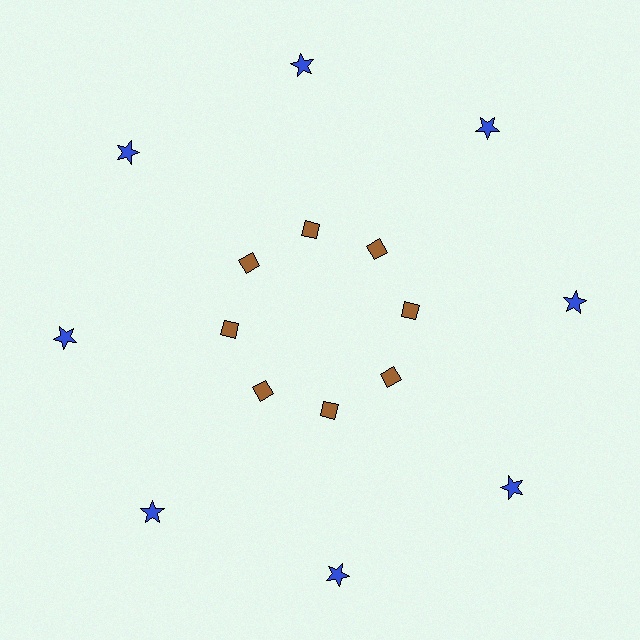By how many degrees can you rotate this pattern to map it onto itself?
The pattern maps onto itself every 45 degrees of rotation.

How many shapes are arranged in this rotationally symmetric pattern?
There are 16 shapes, arranged in 8 groups of 2.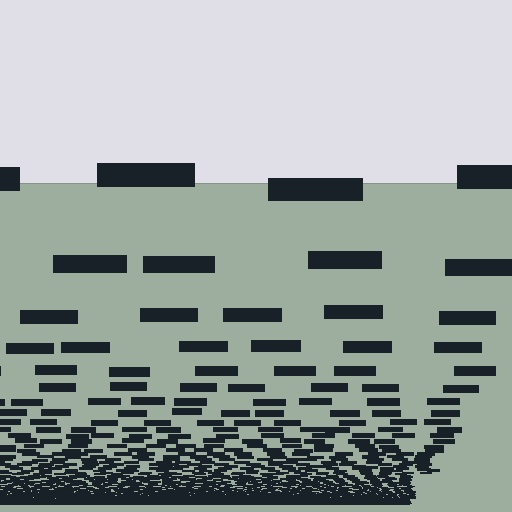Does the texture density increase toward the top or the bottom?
Density increases toward the bottom.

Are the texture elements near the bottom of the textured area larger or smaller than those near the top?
Smaller. The gradient is inverted — elements near the bottom are smaller and denser.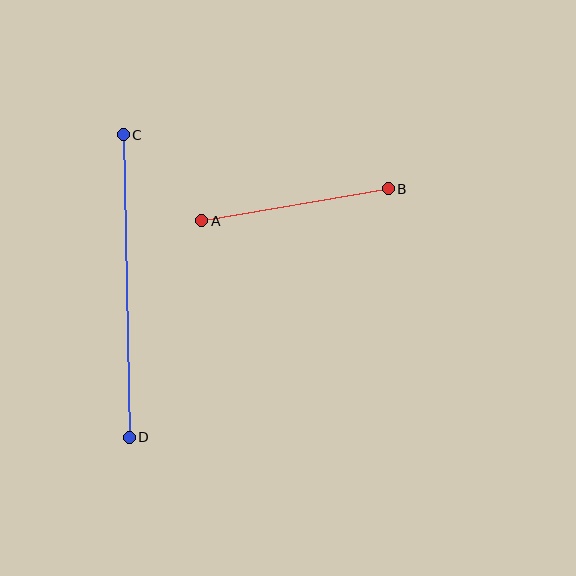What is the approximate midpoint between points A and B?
The midpoint is at approximately (295, 205) pixels.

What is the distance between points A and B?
The distance is approximately 189 pixels.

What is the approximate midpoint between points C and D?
The midpoint is at approximately (126, 286) pixels.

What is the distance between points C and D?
The distance is approximately 302 pixels.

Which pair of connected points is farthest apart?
Points C and D are farthest apart.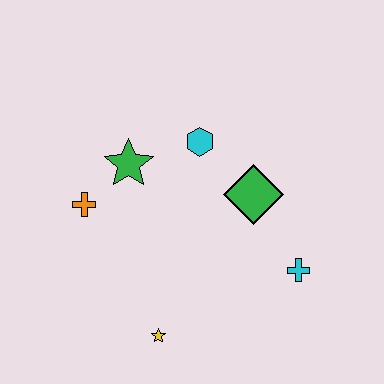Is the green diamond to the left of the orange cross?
No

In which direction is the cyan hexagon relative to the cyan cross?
The cyan hexagon is above the cyan cross.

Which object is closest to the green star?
The orange cross is closest to the green star.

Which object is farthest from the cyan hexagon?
The yellow star is farthest from the cyan hexagon.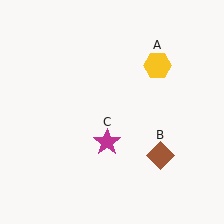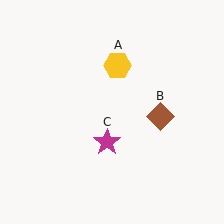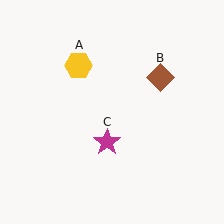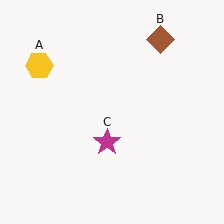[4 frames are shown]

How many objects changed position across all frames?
2 objects changed position: yellow hexagon (object A), brown diamond (object B).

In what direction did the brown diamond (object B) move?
The brown diamond (object B) moved up.